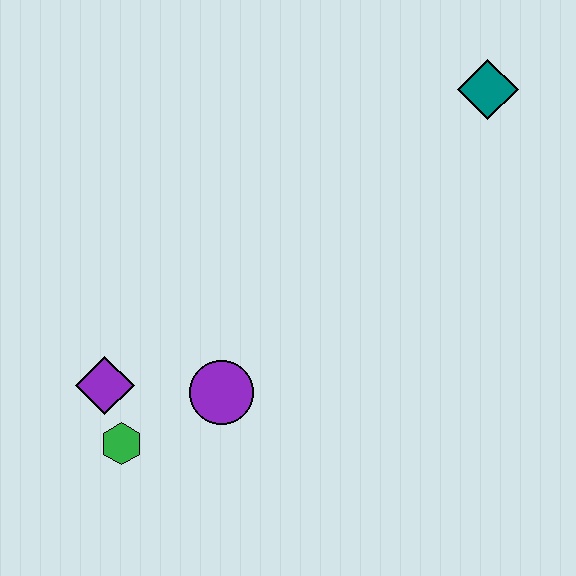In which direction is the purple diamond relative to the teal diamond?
The purple diamond is to the left of the teal diamond.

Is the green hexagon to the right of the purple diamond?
Yes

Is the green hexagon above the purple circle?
No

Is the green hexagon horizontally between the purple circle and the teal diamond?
No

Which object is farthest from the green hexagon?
The teal diamond is farthest from the green hexagon.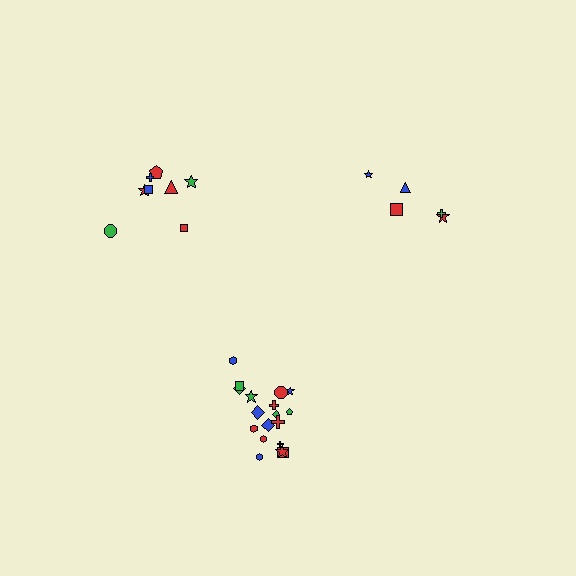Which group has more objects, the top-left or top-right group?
The top-left group.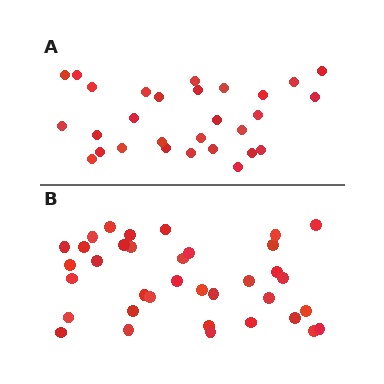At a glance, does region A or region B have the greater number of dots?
Region B (the bottom region) has more dots.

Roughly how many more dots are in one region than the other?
Region B has roughly 8 or so more dots than region A.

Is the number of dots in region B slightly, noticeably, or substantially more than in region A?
Region B has only slightly more — the two regions are fairly close. The ratio is roughly 1.2 to 1.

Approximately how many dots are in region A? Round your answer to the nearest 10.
About 30 dots. (The exact count is 29, which rounds to 30.)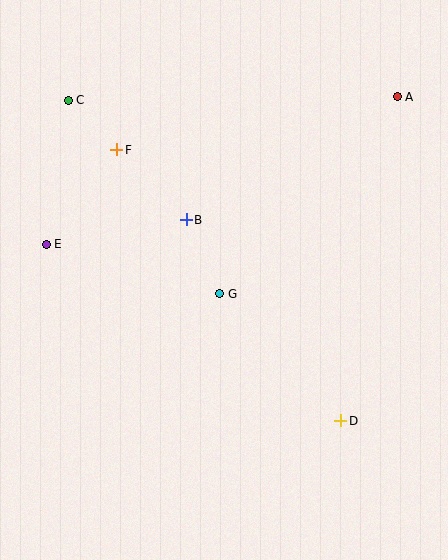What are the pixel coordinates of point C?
Point C is at (68, 100).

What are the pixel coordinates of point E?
Point E is at (46, 244).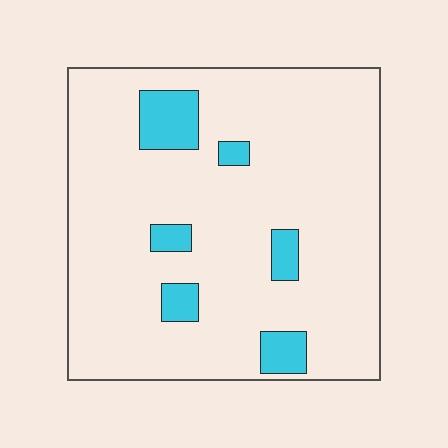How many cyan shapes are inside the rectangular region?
6.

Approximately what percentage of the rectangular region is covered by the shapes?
Approximately 10%.